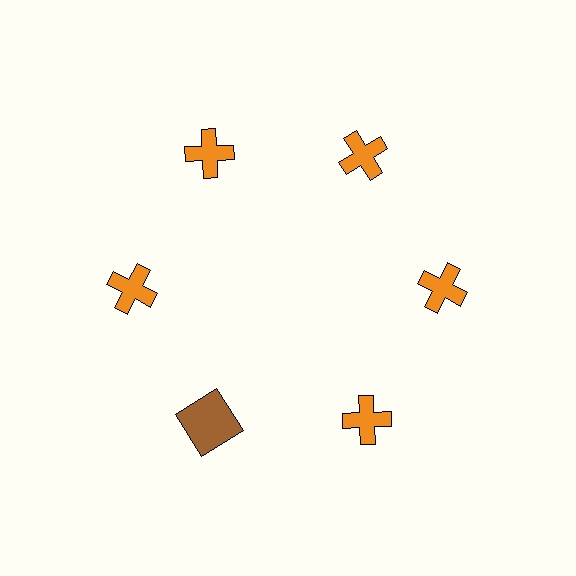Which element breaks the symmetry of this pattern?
The brown square at roughly the 7 o'clock position breaks the symmetry. All other shapes are orange crosses.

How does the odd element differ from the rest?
It differs in both color (brown instead of orange) and shape (square instead of cross).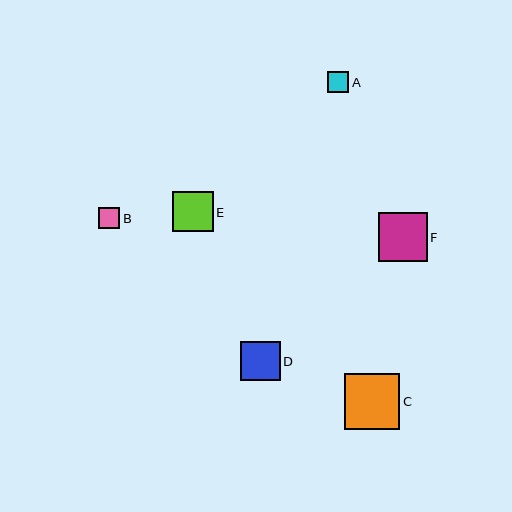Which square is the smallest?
Square A is the smallest with a size of approximately 21 pixels.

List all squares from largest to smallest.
From largest to smallest: C, F, E, D, B, A.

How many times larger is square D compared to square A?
Square D is approximately 1.9 times the size of square A.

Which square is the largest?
Square C is the largest with a size of approximately 56 pixels.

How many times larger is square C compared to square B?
Square C is approximately 2.7 times the size of square B.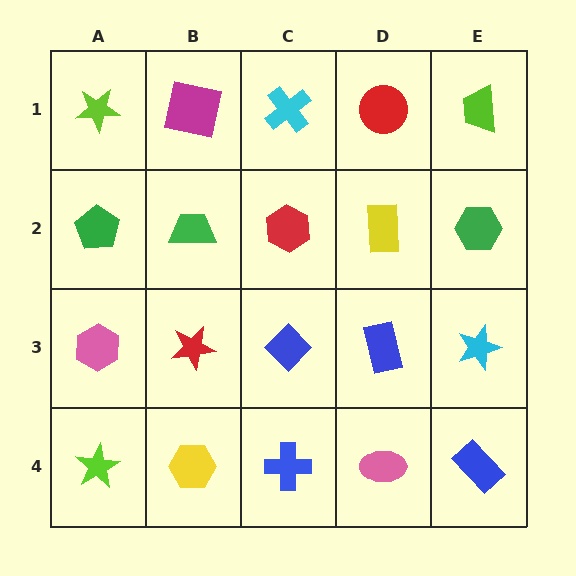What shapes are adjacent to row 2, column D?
A red circle (row 1, column D), a blue rectangle (row 3, column D), a red hexagon (row 2, column C), a green hexagon (row 2, column E).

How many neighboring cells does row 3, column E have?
3.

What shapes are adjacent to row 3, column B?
A green trapezoid (row 2, column B), a yellow hexagon (row 4, column B), a pink hexagon (row 3, column A), a blue diamond (row 3, column C).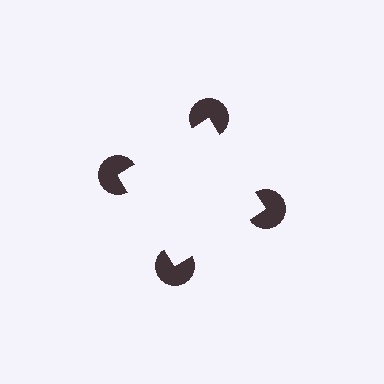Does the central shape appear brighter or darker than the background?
It typically appears slightly brighter than the background, even though no actual brightness change is drawn.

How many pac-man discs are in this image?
There are 4 — one at each vertex of the illusory square.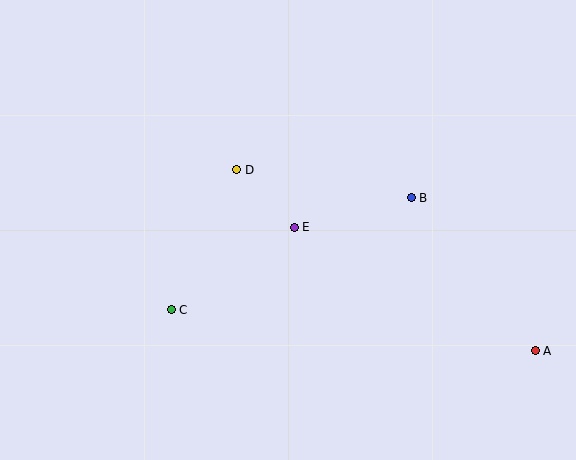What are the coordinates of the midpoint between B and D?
The midpoint between B and D is at (324, 184).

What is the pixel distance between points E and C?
The distance between E and C is 148 pixels.